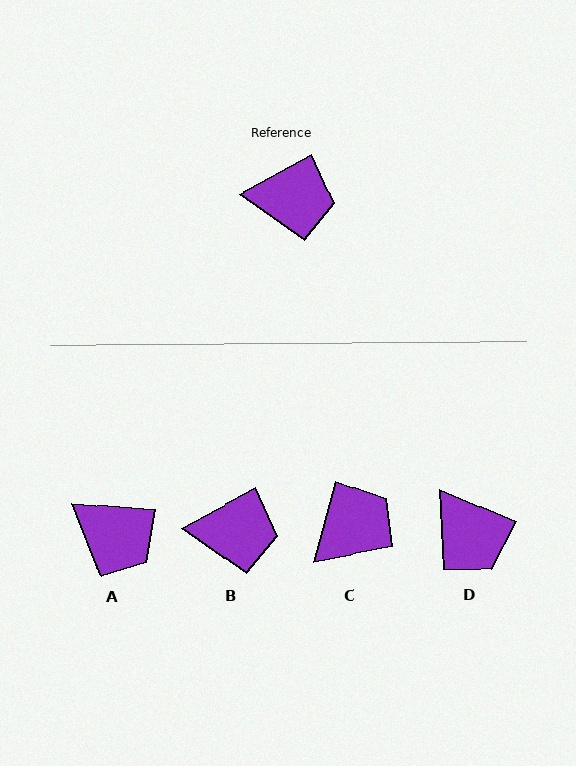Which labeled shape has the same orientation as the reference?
B.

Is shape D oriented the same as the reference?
No, it is off by about 51 degrees.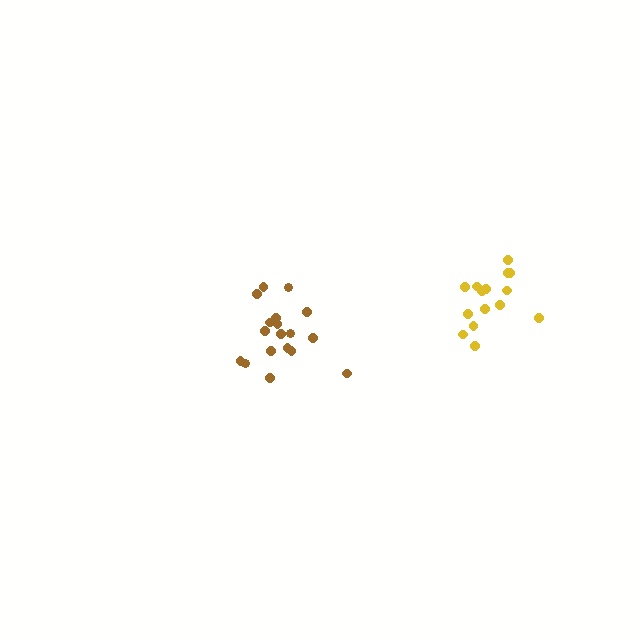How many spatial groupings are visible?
There are 2 spatial groupings.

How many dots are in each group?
Group 1: 15 dots, Group 2: 18 dots (33 total).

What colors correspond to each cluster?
The clusters are colored: yellow, brown.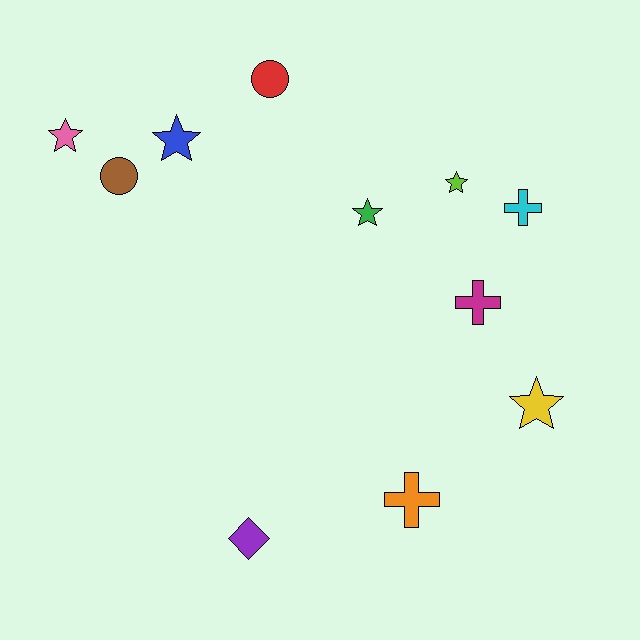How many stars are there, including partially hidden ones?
There are 5 stars.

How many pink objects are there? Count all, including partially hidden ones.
There is 1 pink object.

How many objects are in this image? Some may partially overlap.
There are 11 objects.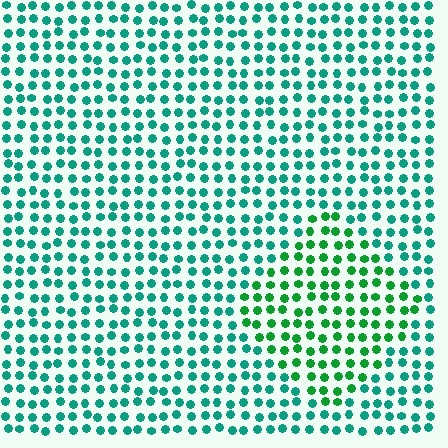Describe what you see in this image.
The image is filled with small teal elements in a uniform arrangement. A diamond-shaped region is visible where the elements are tinted to a slightly different hue, forming a subtle color boundary.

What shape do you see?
I see a diamond.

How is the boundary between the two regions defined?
The boundary is defined purely by a slight shift in hue (about 34 degrees). Spacing, size, and orientation are identical on both sides.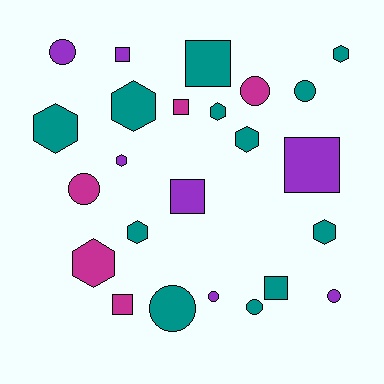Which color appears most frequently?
Teal, with 12 objects.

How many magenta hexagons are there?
There is 1 magenta hexagon.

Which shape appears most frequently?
Hexagon, with 9 objects.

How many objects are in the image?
There are 24 objects.